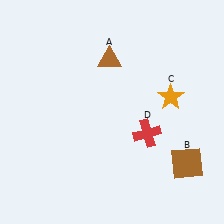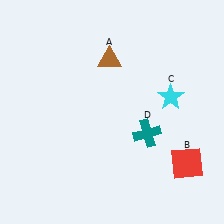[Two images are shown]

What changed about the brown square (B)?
In Image 1, B is brown. In Image 2, it changed to red.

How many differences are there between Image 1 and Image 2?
There are 3 differences between the two images.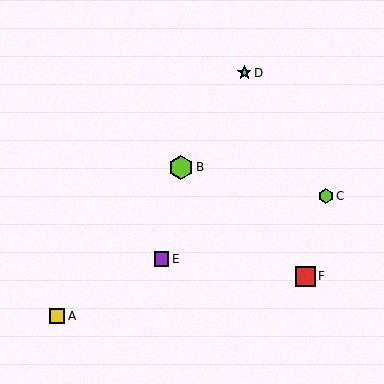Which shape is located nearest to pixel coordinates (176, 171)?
The lime hexagon (labeled B) at (181, 167) is nearest to that location.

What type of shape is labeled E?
Shape E is a purple square.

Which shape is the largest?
The lime hexagon (labeled B) is the largest.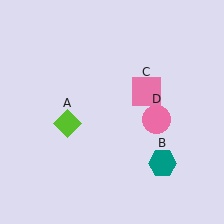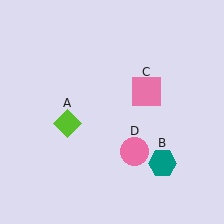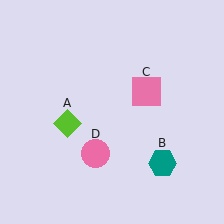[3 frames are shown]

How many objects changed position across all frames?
1 object changed position: pink circle (object D).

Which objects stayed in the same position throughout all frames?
Lime diamond (object A) and teal hexagon (object B) and pink square (object C) remained stationary.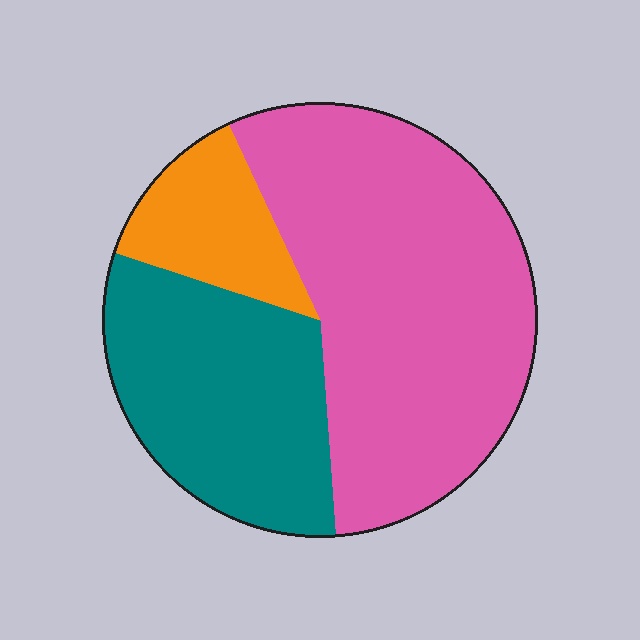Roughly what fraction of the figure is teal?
Teal takes up between a quarter and a half of the figure.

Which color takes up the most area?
Pink, at roughly 55%.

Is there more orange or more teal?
Teal.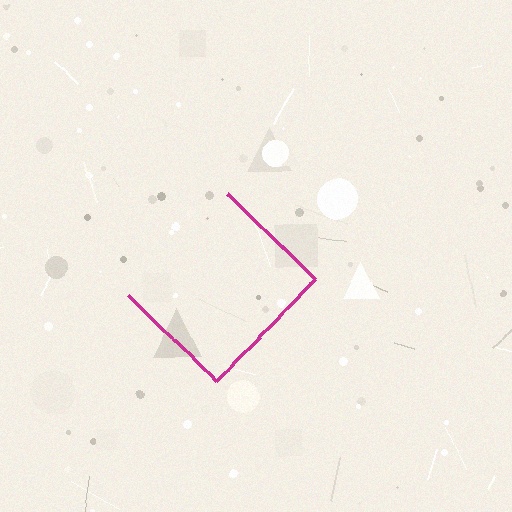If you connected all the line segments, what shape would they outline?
They would outline a diamond.